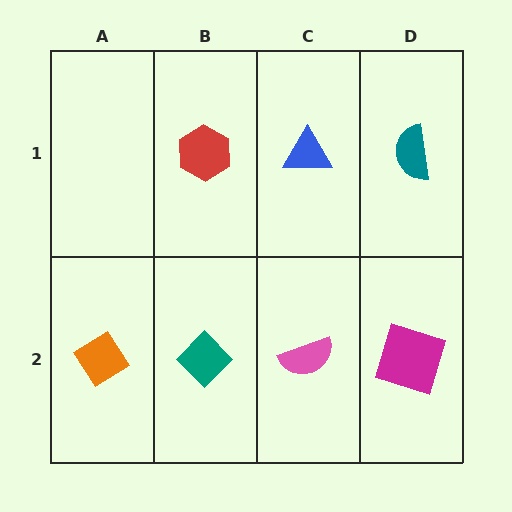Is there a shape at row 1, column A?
No, that cell is empty.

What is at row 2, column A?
An orange diamond.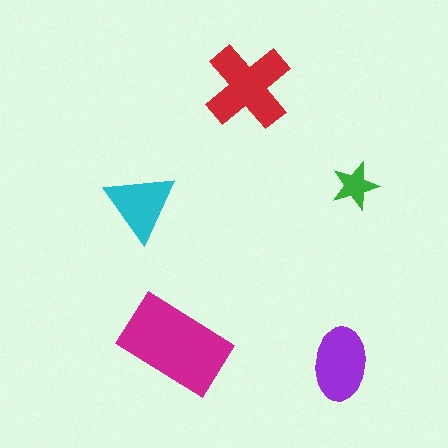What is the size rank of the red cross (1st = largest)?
2nd.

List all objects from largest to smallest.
The magenta rectangle, the red cross, the purple ellipse, the cyan triangle, the green star.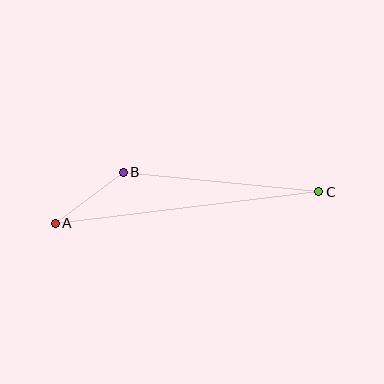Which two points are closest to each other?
Points A and B are closest to each other.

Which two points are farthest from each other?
Points A and C are farthest from each other.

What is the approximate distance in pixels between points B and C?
The distance between B and C is approximately 197 pixels.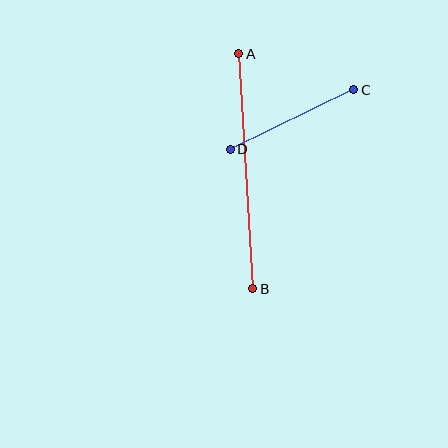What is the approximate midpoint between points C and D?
The midpoint is at approximately (292, 120) pixels.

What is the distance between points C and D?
The distance is approximately 137 pixels.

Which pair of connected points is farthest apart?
Points A and B are farthest apart.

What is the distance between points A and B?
The distance is approximately 235 pixels.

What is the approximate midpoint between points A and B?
The midpoint is at approximately (246, 171) pixels.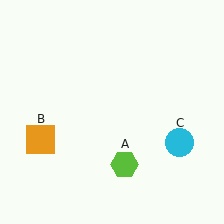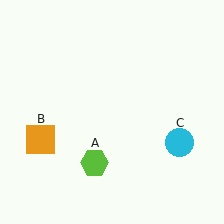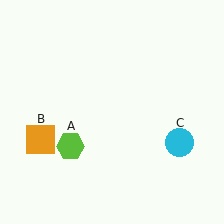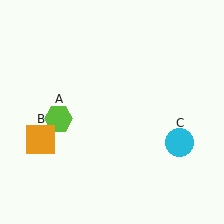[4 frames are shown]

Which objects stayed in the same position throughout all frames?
Orange square (object B) and cyan circle (object C) remained stationary.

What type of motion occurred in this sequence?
The lime hexagon (object A) rotated clockwise around the center of the scene.